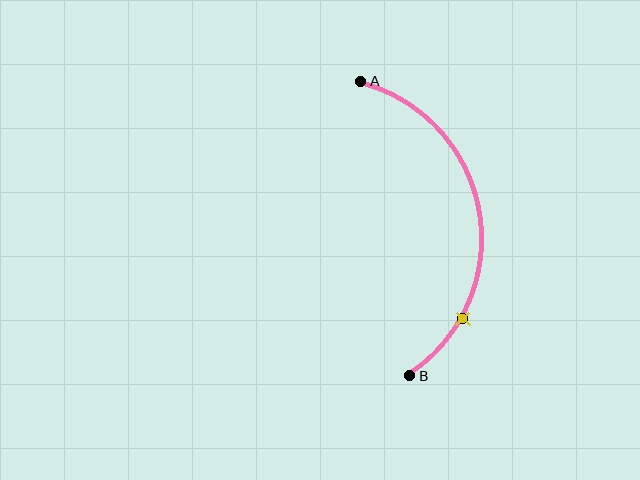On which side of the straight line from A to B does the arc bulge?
The arc bulges to the right of the straight line connecting A and B.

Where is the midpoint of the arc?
The arc midpoint is the point on the curve farthest from the straight line joining A and B. It sits to the right of that line.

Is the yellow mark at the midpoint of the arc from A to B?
No. The yellow mark lies on the arc but is closer to endpoint B. The arc midpoint would be at the point on the curve equidistant along the arc from both A and B.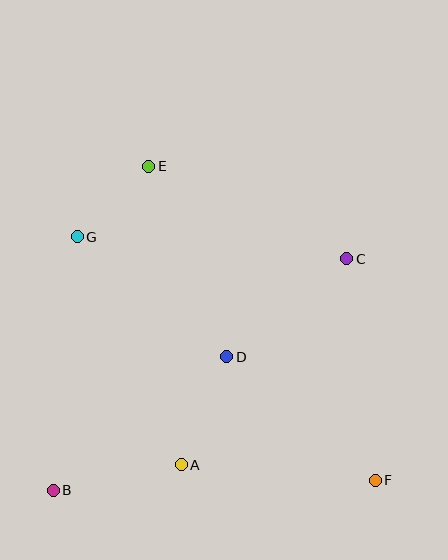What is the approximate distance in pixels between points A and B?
The distance between A and B is approximately 131 pixels.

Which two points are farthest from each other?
Points E and F are farthest from each other.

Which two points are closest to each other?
Points E and G are closest to each other.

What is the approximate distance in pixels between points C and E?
The distance between C and E is approximately 219 pixels.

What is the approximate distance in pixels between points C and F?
The distance between C and F is approximately 223 pixels.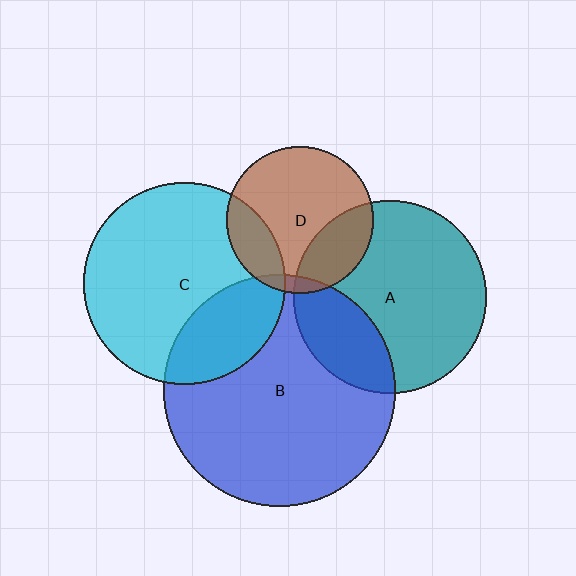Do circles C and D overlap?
Yes.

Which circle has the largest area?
Circle B (blue).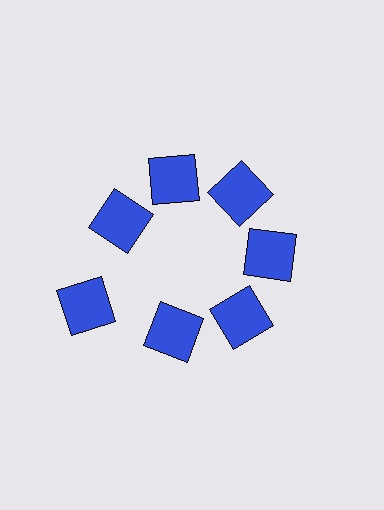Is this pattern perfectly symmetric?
No. The 7 blue squares are arranged in a ring, but one element near the 8 o'clock position is pushed outward from the center, breaking the 7-fold rotational symmetry.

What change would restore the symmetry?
The symmetry would be restored by moving it inward, back onto the ring so that all 7 squares sit at equal angles and equal distance from the center.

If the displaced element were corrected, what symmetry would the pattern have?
It would have 7-fold rotational symmetry — the pattern would map onto itself every 51 degrees.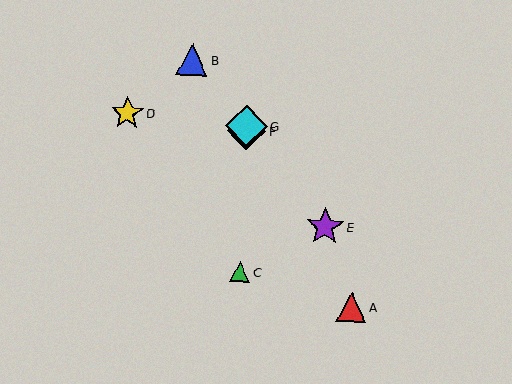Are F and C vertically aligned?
Yes, both are at x≈246.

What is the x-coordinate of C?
Object C is at x≈240.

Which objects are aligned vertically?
Objects C, F, G are aligned vertically.